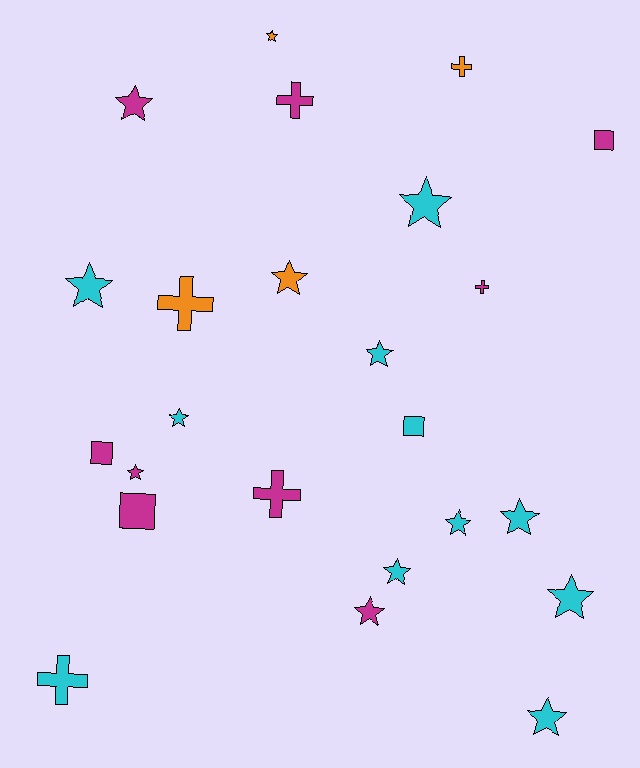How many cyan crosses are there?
There is 1 cyan cross.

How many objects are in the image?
There are 24 objects.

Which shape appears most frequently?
Star, with 14 objects.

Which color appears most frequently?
Cyan, with 11 objects.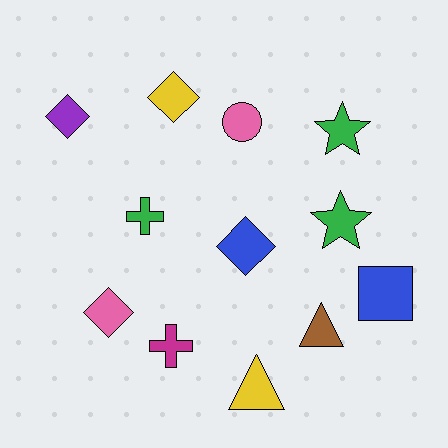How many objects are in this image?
There are 12 objects.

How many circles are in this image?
There is 1 circle.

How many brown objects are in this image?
There is 1 brown object.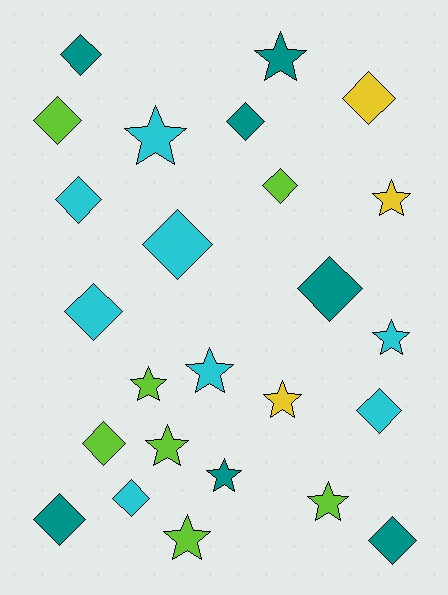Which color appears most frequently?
Cyan, with 8 objects.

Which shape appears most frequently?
Diamond, with 14 objects.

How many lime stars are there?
There are 4 lime stars.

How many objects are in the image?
There are 25 objects.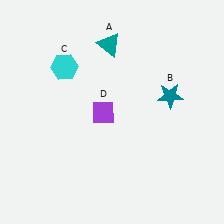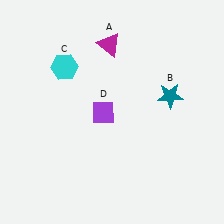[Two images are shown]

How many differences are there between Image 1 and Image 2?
There is 1 difference between the two images.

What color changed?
The triangle (A) changed from teal in Image 1 to magenta in Image 2.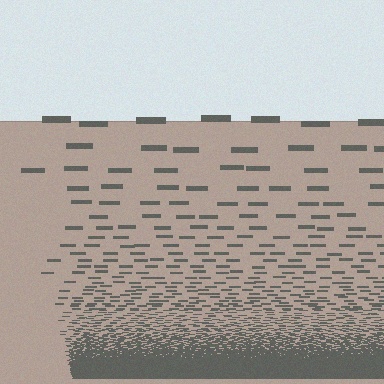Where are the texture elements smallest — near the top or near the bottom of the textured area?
Near the bottom.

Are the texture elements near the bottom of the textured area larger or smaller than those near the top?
Smaller. The gradient is inverted — elements near the bottom are smaller and denser.